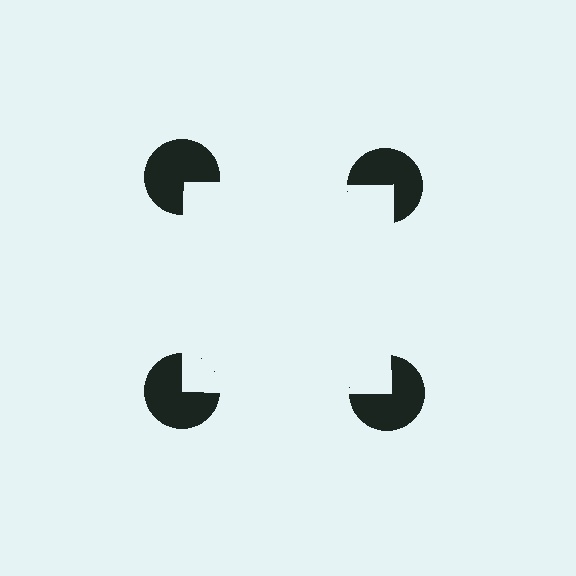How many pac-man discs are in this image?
There are 4 — one at each vertex of the illusory square.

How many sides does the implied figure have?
4 sides.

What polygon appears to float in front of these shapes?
An illusory square — its edges are inferred from the aligned wedge cuts in the pac-man discs, not physically drawn.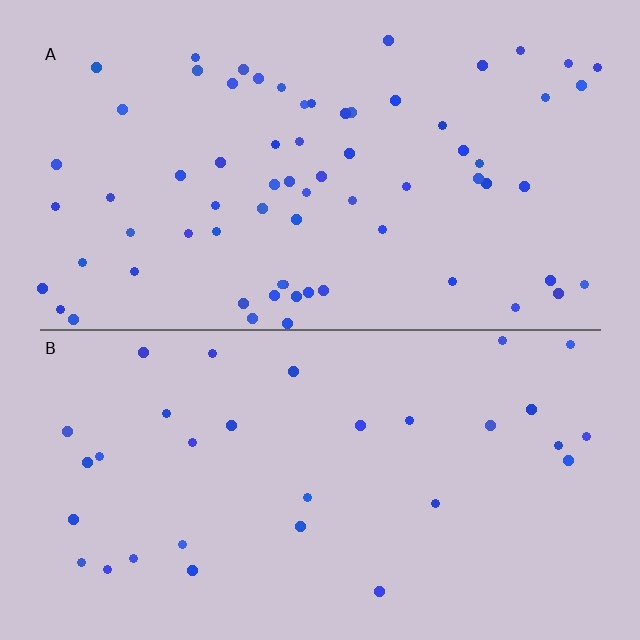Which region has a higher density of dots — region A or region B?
A (the top).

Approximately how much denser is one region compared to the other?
Approximately 2.2× — region A over region B.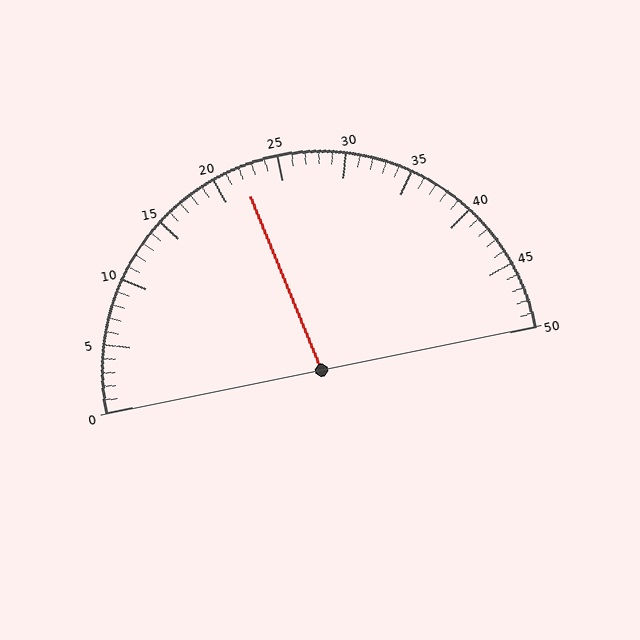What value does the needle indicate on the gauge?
The needle indicates approximately 22.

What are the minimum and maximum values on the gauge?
The gauge ranges from 0 to 50.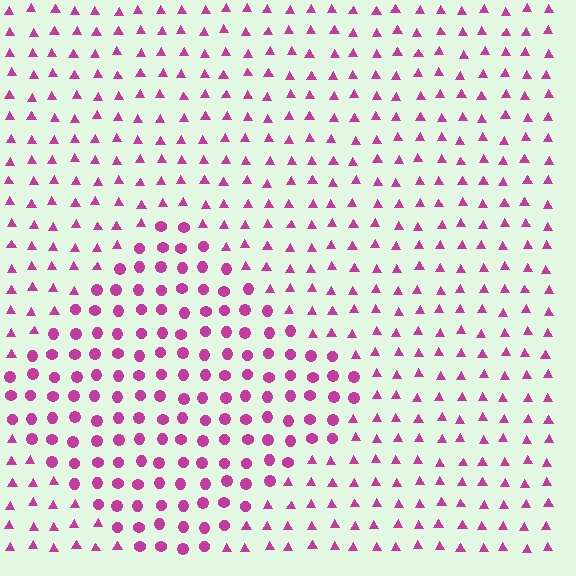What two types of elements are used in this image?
The image uses circles inside the diamond region and triangles outside it.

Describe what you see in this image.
The image is filled with small magenta elements arranged in a uniform grid. A diamond-shaped region contains circles, while the surrounding area contains triangles. The boundary is defined purely by the change in element shape.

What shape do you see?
I see a diamond.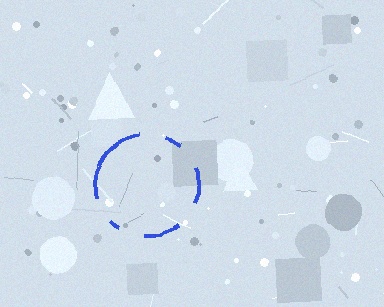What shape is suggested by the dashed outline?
The dashed outline suggests a circle.